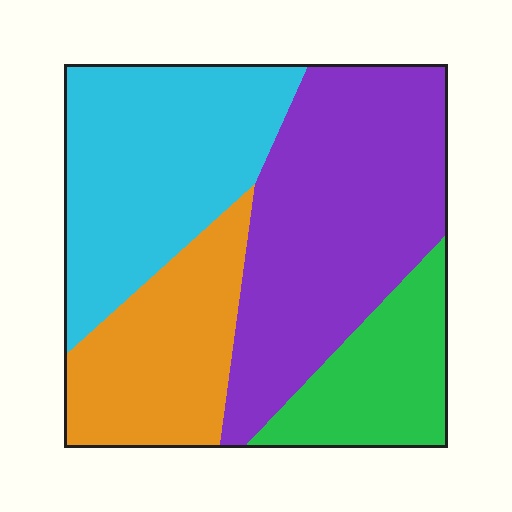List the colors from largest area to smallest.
From largest to smallest: purple, cyan, orange, green.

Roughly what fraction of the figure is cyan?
Cyan takes up between a quarter and a half of the figure.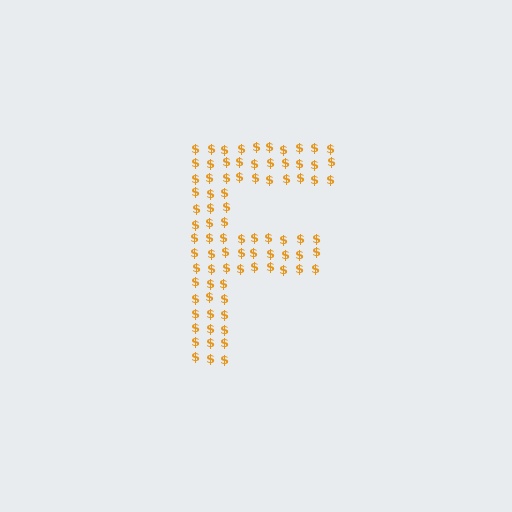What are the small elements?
The small elements are dollar signs.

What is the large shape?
The large shape is the letter F.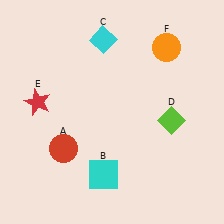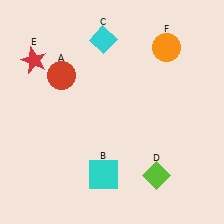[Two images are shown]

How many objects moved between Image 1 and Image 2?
3 objects moved between the two images.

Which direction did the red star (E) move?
The red star (E) moved up.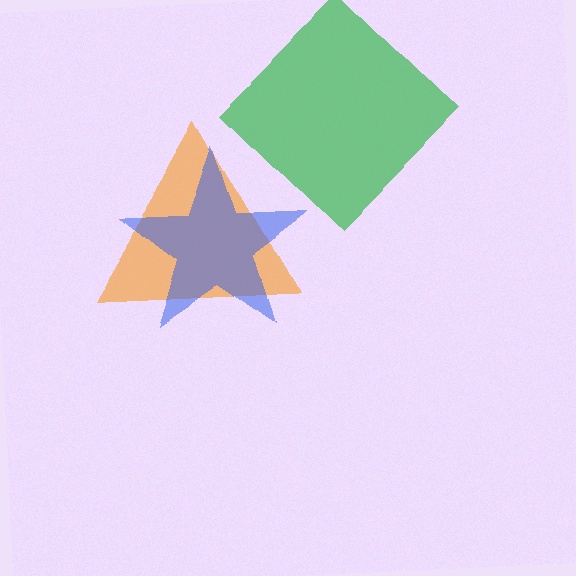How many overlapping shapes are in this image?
There are 3 overlapping shapes in the image.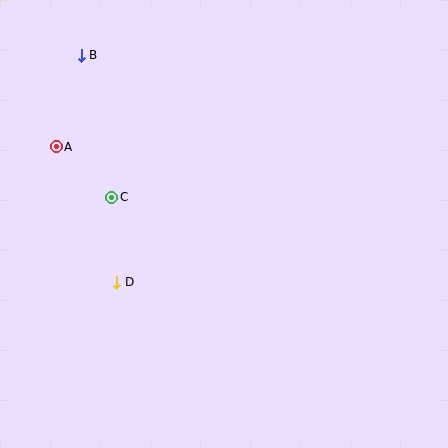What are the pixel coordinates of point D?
Point D is at (117, 282).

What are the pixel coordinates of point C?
Point C is at (112, 197).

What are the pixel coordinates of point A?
Point A is at (56, 147).